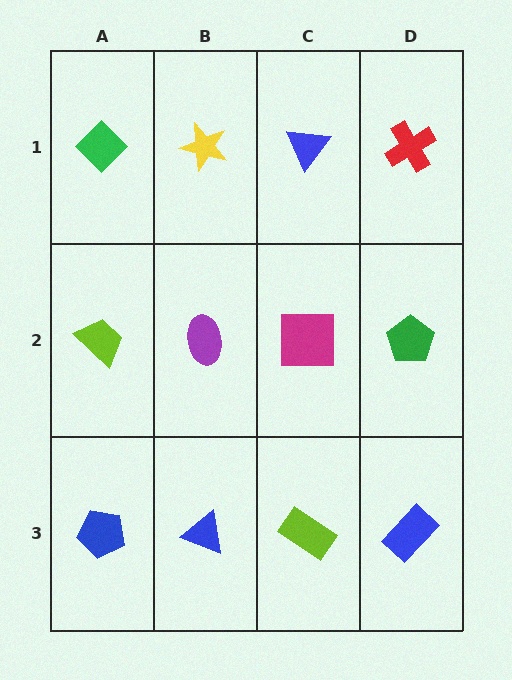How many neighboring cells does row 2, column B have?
4.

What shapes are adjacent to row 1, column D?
A green pentagon (row 2, column D), a blue triangle (row 1, column C).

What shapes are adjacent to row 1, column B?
A purple ellipse (row 2, column B), a green diamond (row 1, column A), a blue triangle (row 1, column C).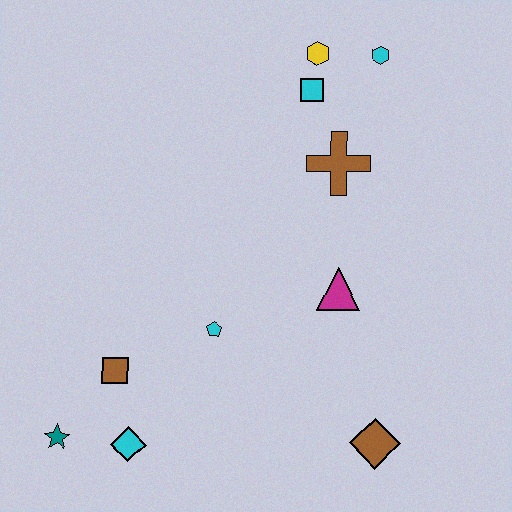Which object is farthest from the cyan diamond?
The cyan hexagon is farthest from the cyan diamond.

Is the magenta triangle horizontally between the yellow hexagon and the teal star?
No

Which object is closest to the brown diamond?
The magenta triangle is closest to the brown diamond.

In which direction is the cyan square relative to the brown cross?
The cyan square is above the brown cross.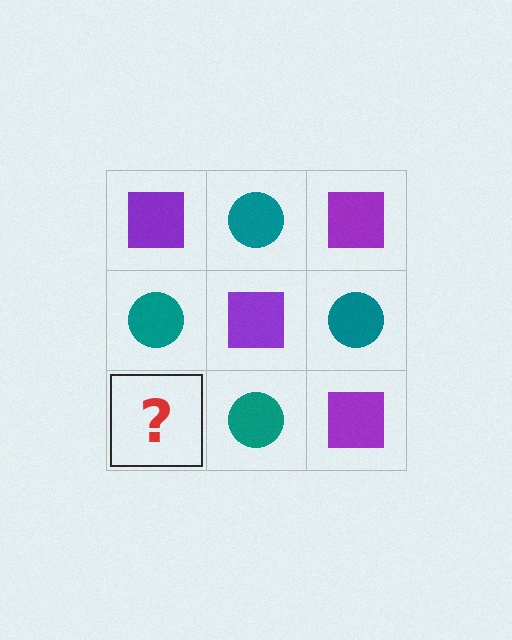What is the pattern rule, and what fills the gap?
The rule is that it alternates purple square and teal circle in a checkerboard pattern. The gap should be filled with a purple square.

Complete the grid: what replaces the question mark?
The question mark should be replaced with a purple square.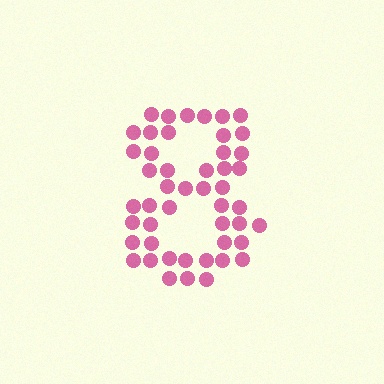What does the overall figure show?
The overall figure shows the digit 8.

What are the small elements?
The small elements are circles.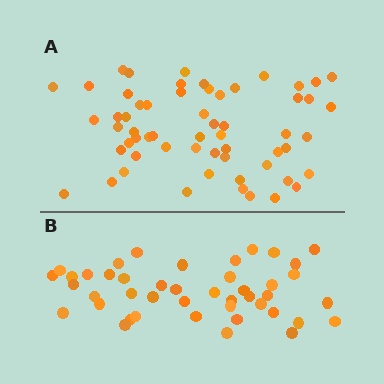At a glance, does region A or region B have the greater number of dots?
Region A (the top region) has more dots.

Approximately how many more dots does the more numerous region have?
Region A has approximately 15 more dots than region B.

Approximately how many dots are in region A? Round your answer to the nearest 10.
About 60 dots. (The exact count is 59, which rounds to 60.)